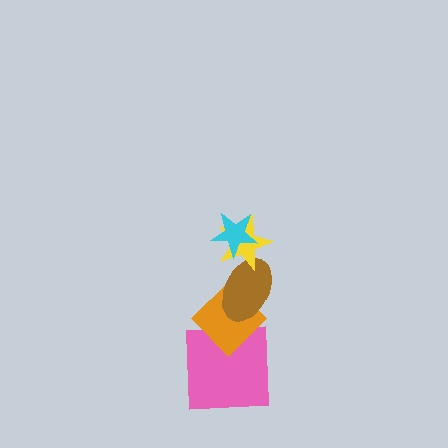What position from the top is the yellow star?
The yellow star is 2nd from the top.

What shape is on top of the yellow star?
The cyan star is on top of the yellow star.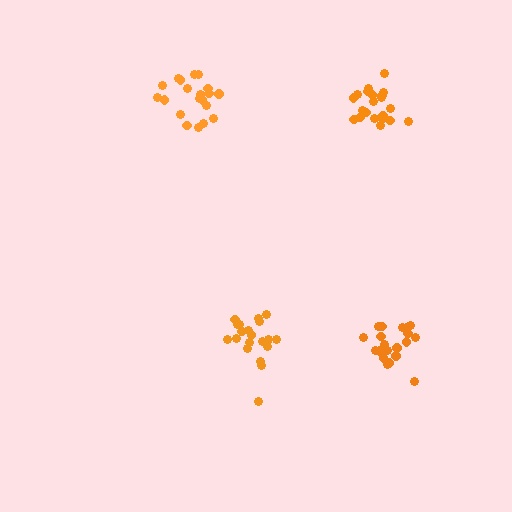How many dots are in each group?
Group 1: 20 dots, Group 2: 20 dots, Group 3: 20 dots, Group 4: 21 dots (81 total).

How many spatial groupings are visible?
There are 4 spatial groupings.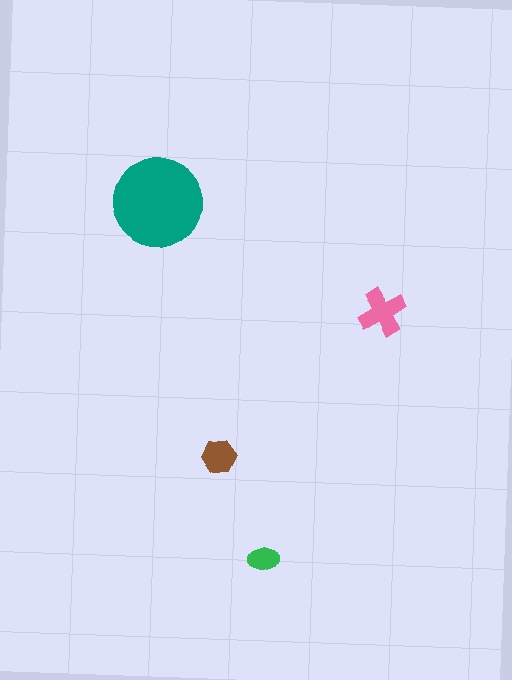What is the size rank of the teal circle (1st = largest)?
1st.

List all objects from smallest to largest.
The green ellipse, the brown hexagon, the pink cross, the teal circle.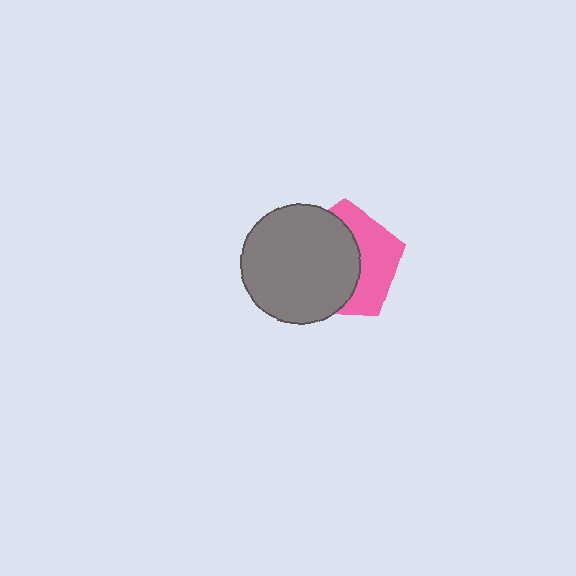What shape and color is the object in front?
The object in front is a gray circle.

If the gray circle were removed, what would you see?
You would see the complete pink pentagon.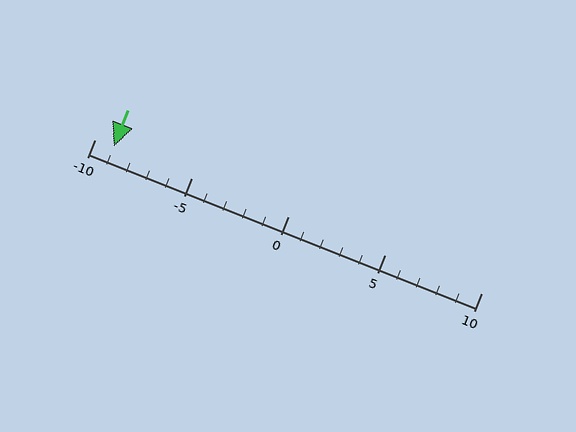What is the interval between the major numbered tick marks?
The major tick marks are spaced 5 units apart.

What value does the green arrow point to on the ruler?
The green arrow points to approximately -9.